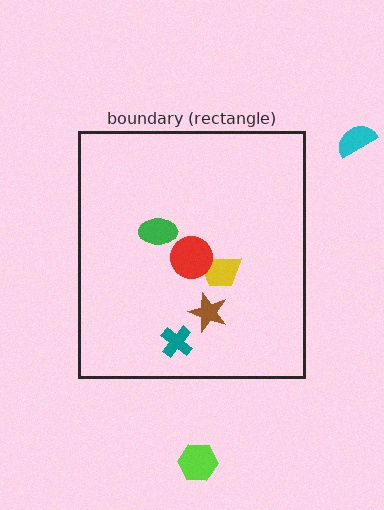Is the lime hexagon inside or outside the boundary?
Outside.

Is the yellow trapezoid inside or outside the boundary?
Inside.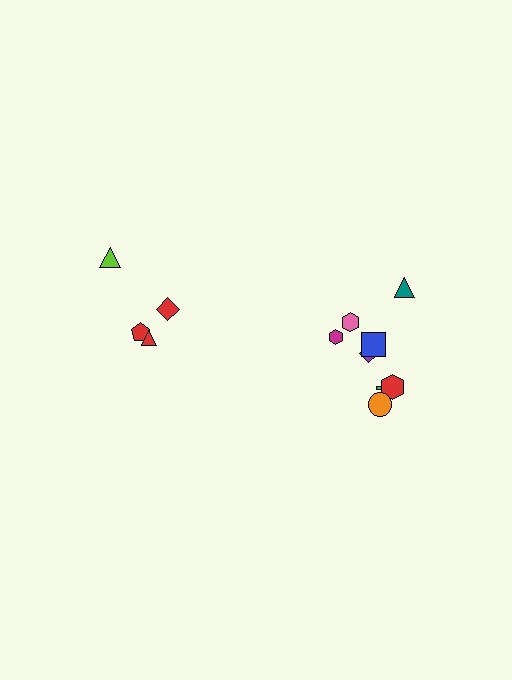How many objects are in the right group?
There are 8 objects.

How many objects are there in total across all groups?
There are 12 objects.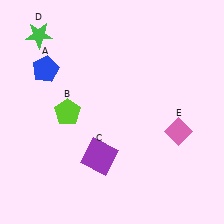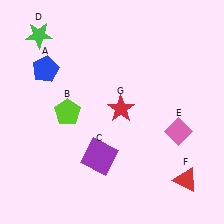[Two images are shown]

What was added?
A red triangle (F), a red star (G) were added in Image 2.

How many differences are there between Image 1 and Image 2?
There are 2 differences between the two images.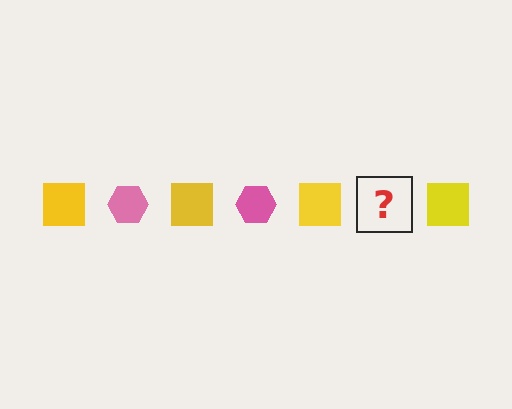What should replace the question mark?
The question mark should be replaced with a pink hexagon.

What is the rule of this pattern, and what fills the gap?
The rule is that the pattern alternates between yellow square and pink hexagon. The gap should be filled with a pink hexagon.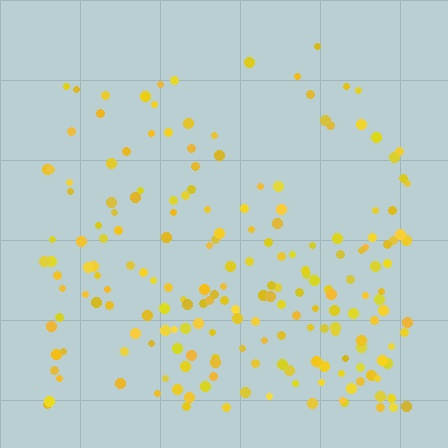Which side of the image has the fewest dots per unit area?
The top.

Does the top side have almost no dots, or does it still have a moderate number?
Still a moderate number, just noticeably fewer than the bottom.